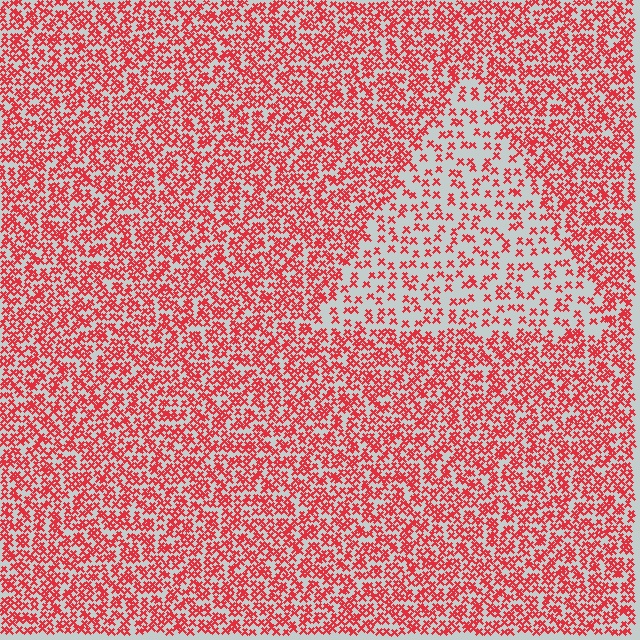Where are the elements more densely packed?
The elements are more densely packed outside the triangle boundary.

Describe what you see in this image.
The image contains small red elements arranged at two different densities. A triangle-shaped region is visible where the elements are less densely packed than the surrounding area.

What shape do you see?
I see a triangle.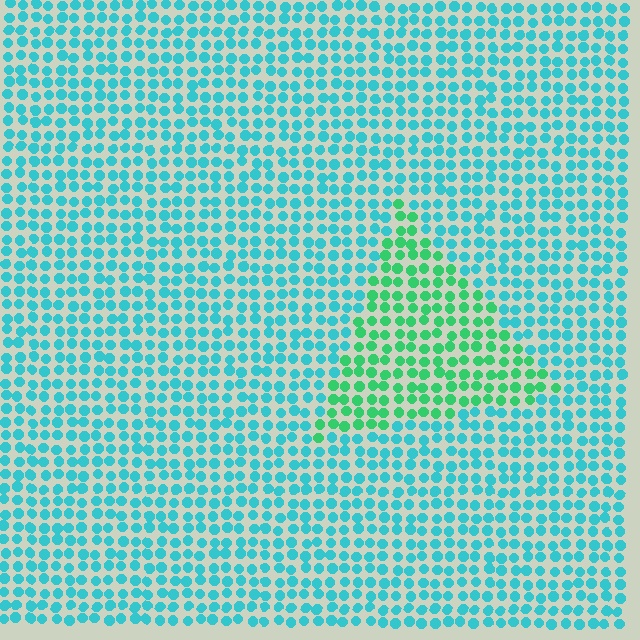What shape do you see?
I see a triangle.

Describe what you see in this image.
The image is filled with small cyan elements in a uniform arrangement. A triangle-shaped region is visible where the elements are tinted to a slightly different hue, forming a subtle color boundary.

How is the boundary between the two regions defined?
The boundary is defined purely by a slight shift in hue (about 40 degrees). Spacing, size, and orientation are identical on both sides.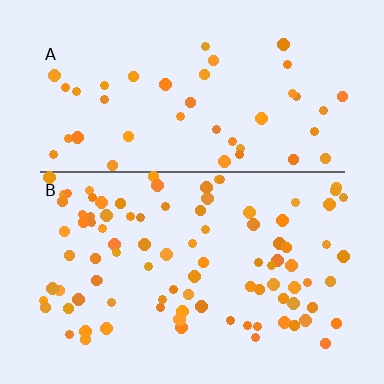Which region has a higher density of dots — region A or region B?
B (the bottom).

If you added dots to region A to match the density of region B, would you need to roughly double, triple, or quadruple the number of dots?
Approximately double.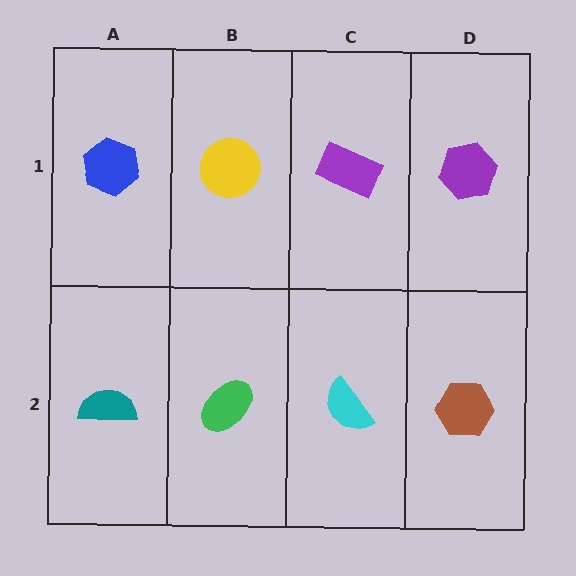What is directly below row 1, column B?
A green ellipse.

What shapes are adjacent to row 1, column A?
A teal semicircle (row 2, column A), a yellow circle (row 1, column B).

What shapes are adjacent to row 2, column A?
A blue hexagon (row 1, column A), a green ellipse (row 2, column B).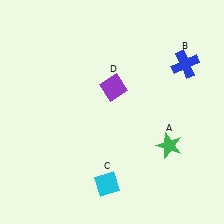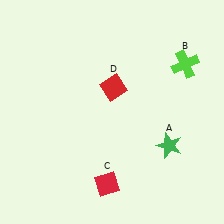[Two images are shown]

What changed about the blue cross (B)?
In Image 1, B is blue. In Image 2, it changed to lime.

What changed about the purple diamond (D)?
In Image 1, D is purple. In Image 2, it changed to red.